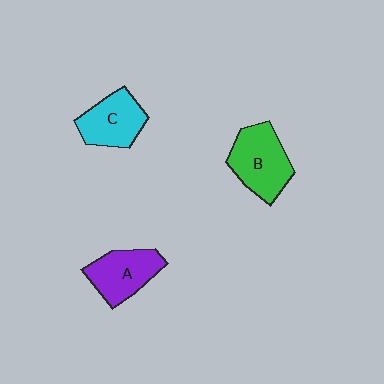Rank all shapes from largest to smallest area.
From largest to smallest: B (green), A (purple), C (cyan).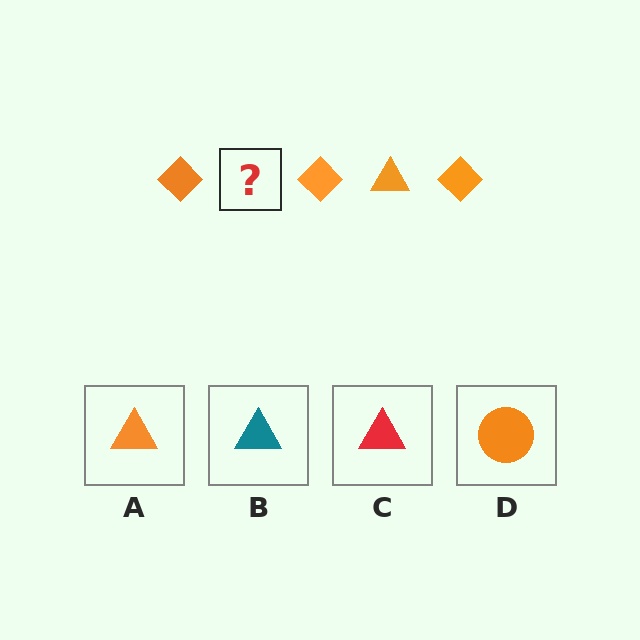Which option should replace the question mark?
Option A.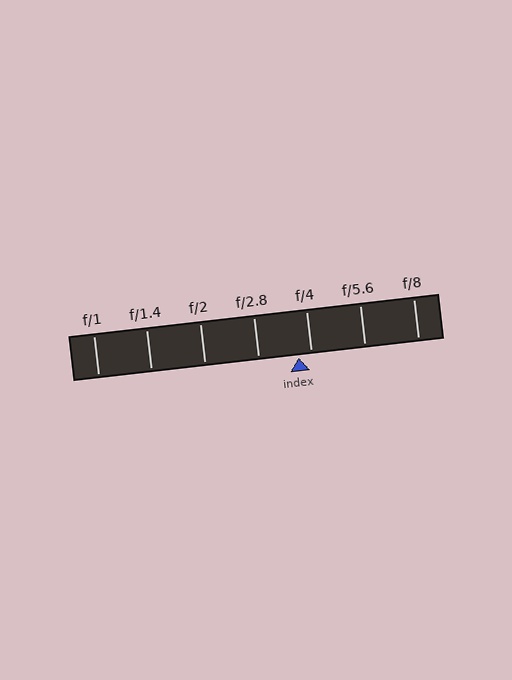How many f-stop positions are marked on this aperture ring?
There are 7 f-stop positions marked.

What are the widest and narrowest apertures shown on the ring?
The widest aperture shown is f/1 and the narrowest is f/8.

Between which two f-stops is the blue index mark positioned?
The index mark is between f/2.8 and f/4.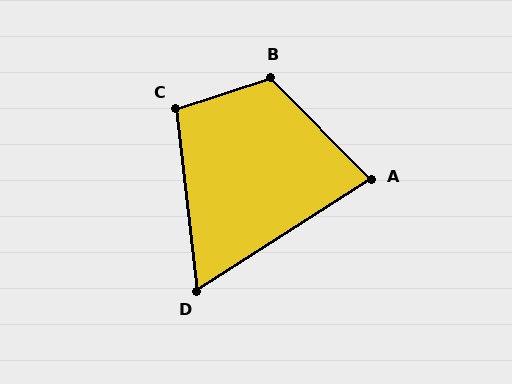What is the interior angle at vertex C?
Approximately 102 degrees (obtuse).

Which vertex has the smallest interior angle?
D, at approximately 64 degrees.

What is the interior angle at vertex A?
Approximately 78 degrees (acute).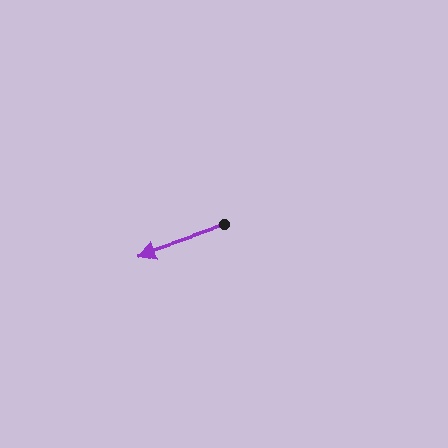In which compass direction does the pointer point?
West.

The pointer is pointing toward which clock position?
Roughly 8 o'clock.